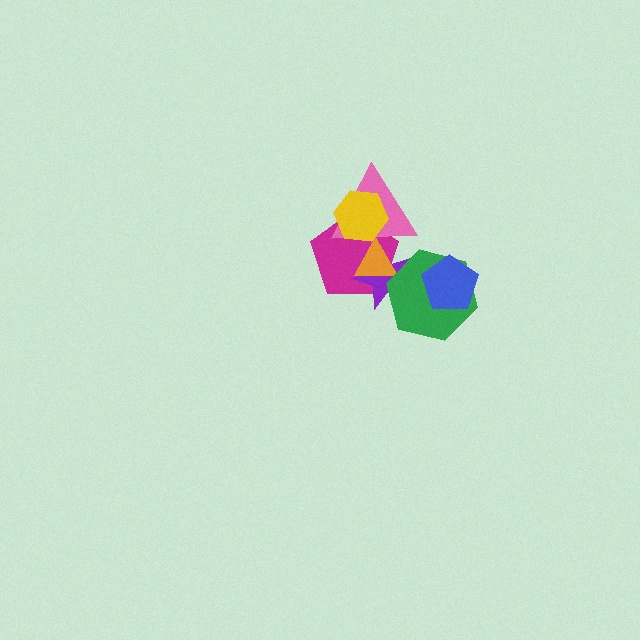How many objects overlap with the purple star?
4 objects overlap with the purple star.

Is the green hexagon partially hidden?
Yes, it is partially covered by another shape.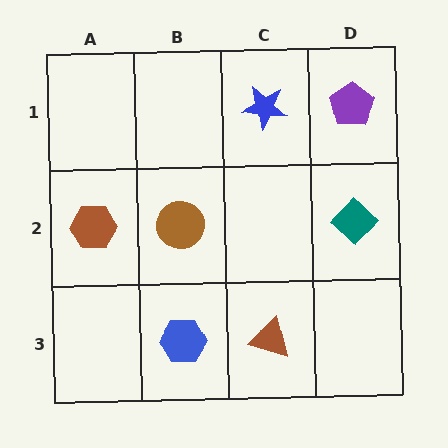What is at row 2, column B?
A brown circle.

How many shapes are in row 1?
2 shapes.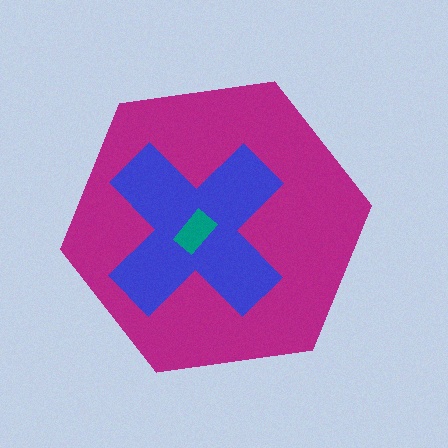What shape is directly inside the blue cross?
The teal rectangle.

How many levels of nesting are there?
3.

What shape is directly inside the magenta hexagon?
The blue cross.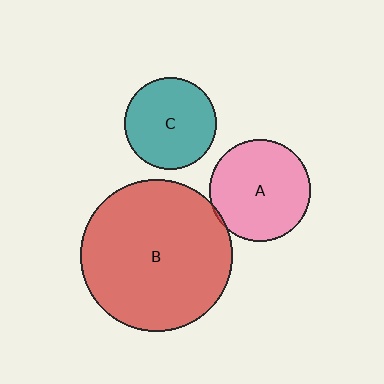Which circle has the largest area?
Circle B (red).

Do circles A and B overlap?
Yes.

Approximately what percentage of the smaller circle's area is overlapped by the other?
Approximately 5%.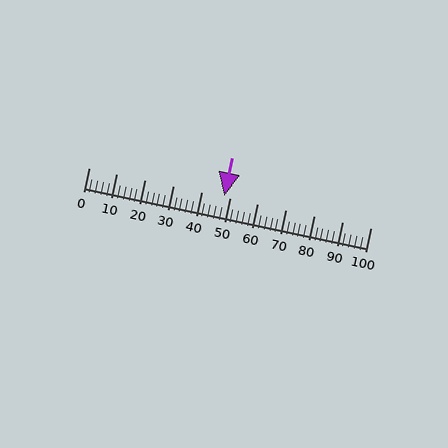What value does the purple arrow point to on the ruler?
The purple arrow points to approximately 48.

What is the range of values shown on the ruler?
The ruler shows values from 0 to 100.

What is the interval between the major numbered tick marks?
The major tick marks are spaced 10 units apart.